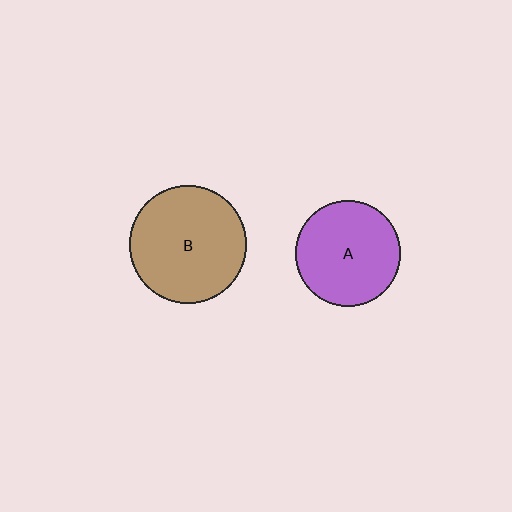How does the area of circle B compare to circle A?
Approximately 1.2 times.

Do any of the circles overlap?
No, none of the circles overlap.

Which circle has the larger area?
Circle B (brown).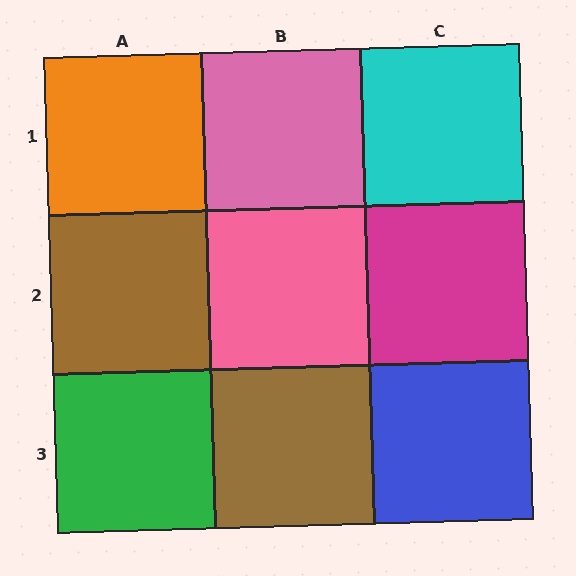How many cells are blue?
1 cell is blue.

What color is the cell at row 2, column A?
Brown.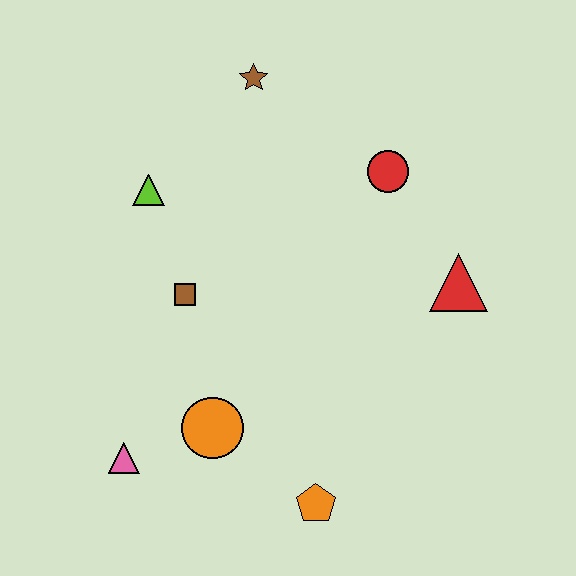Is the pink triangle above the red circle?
No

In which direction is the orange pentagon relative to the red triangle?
The orange pentagon is below the red triangle.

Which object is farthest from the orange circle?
The brown star is farthest from the orange circle.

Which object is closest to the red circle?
The red triangle is closest to the red circle.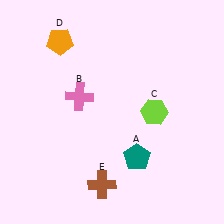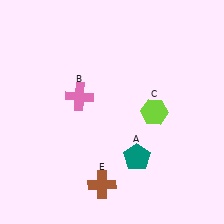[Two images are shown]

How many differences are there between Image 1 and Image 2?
There is 1 difference between the two images.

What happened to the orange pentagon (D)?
The orange pentagon (D) was removed in Image 2. It was in the top-left area of Image 1.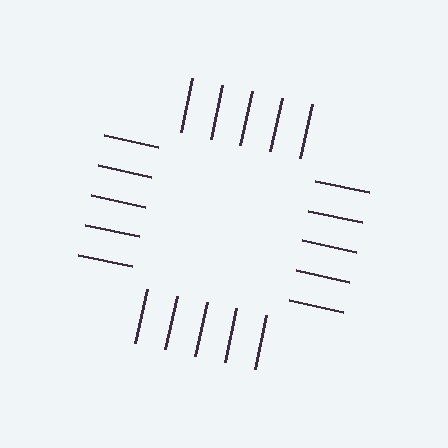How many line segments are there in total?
20 — 5 along each of the 4 edges.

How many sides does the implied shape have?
4 sides — the line-ends trace a square.